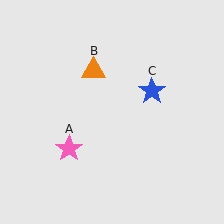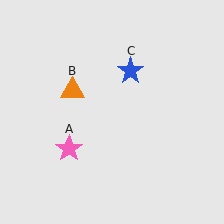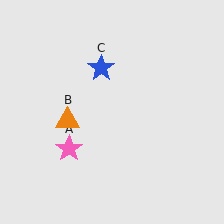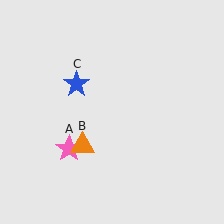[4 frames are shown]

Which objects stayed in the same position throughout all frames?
Pink star (object A) remained stationary.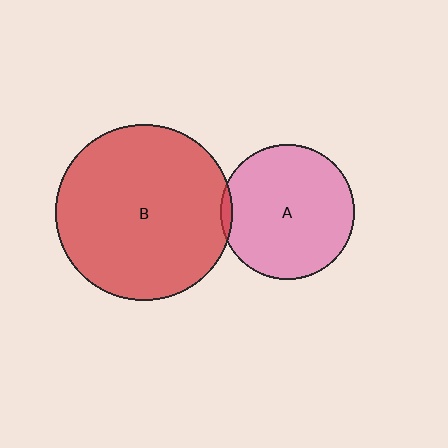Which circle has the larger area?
Circle B (red).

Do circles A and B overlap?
Yes.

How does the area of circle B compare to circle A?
Approximately 1.7 times.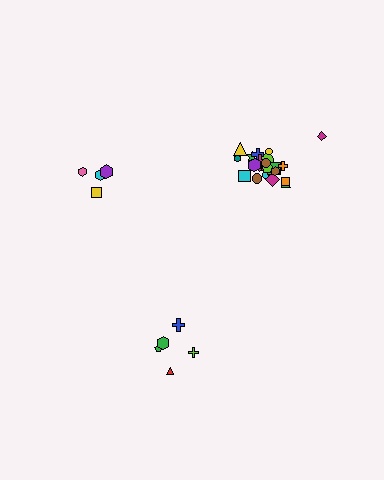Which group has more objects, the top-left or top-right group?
The top-right group.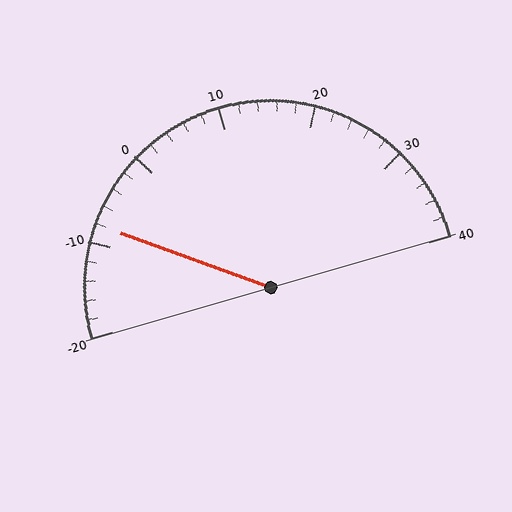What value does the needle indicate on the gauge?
The needle indicates approximately -8.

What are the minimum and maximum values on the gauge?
The gauge ranges from -20 to 40.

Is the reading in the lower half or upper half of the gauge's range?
The reading is in the lower half of the range (-20 to 40).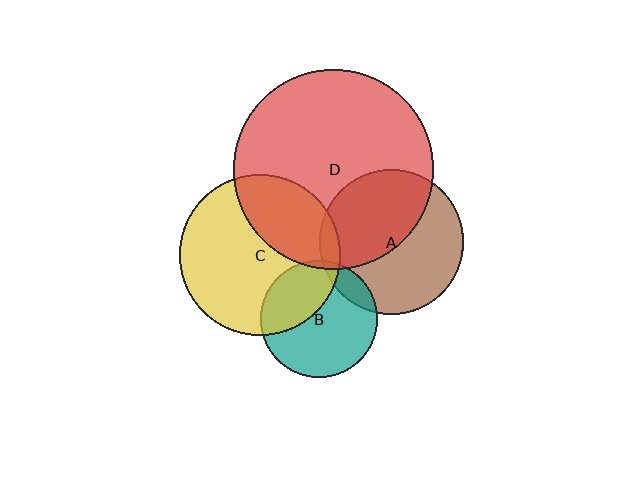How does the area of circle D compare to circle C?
Approximately 1.5 times.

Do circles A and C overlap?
Yes.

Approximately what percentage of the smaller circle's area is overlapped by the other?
Approximately 5%.